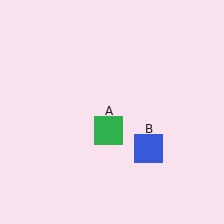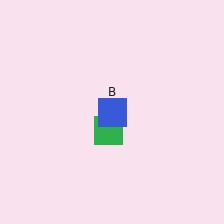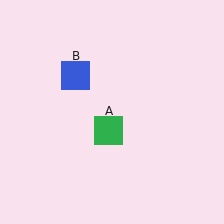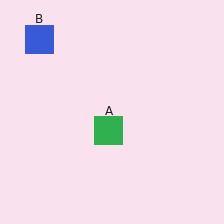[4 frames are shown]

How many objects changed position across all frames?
1 object changed position: blue square (object B).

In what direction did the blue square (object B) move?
The blue square (object B) moved up and to the left.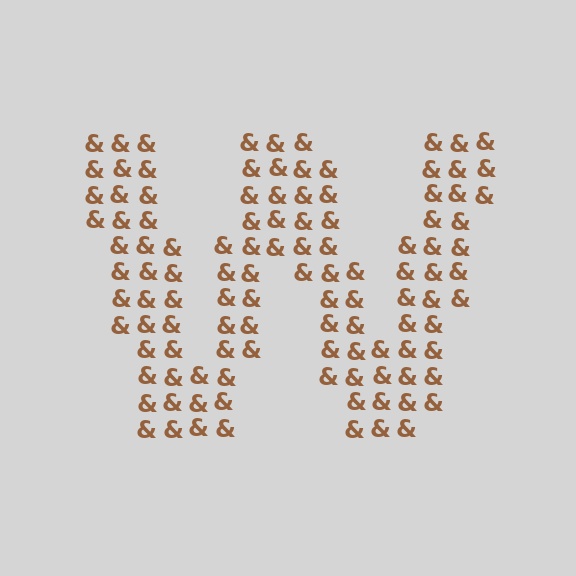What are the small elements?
The small elements are ampersands.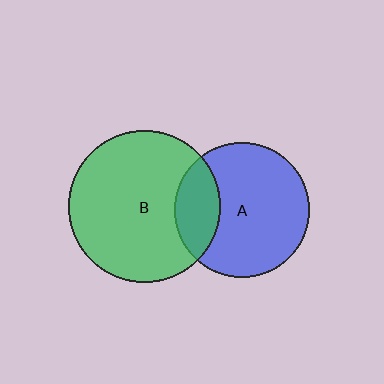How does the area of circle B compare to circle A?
Approximately 1.3 times.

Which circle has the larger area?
Circle B (green).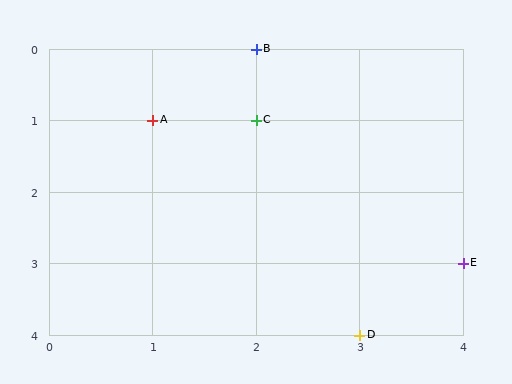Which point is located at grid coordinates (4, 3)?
Point E is at (4, 3).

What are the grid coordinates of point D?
Point D is at grid coordinates (3, 4).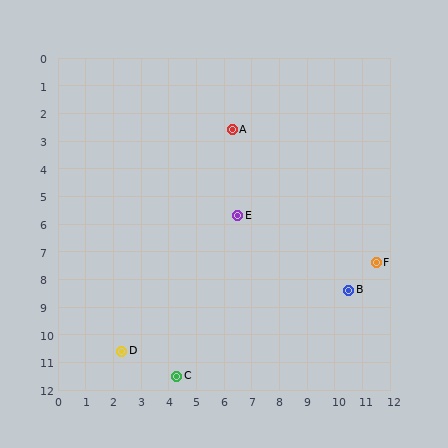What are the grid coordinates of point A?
Point A is at approximately (6.3, 2.6).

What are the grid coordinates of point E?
Point E is at approximately (6.5, 5.7).